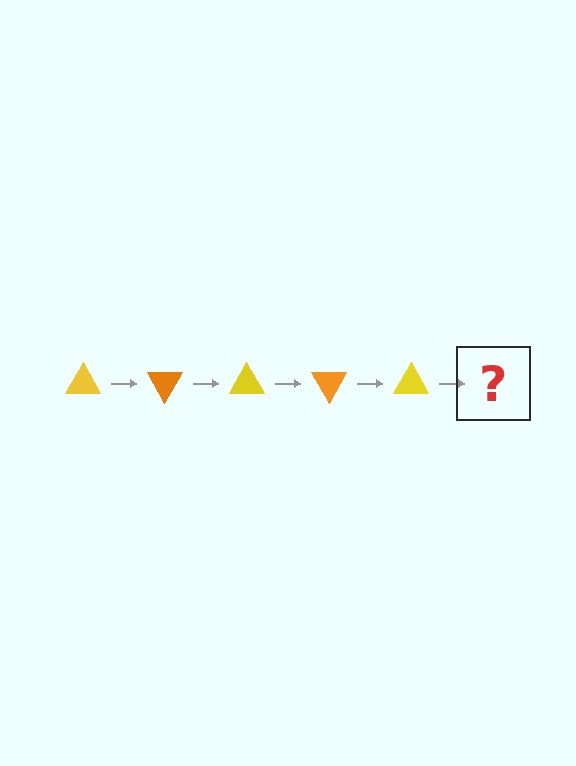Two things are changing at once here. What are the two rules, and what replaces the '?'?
The two rules are that it rotates 60 degrees each step and the color cycles through yellow and orange. The '?' should be an orange triangle, rotated 300 degrees from the start.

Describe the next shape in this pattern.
It should be an orange triangle, rotated 300 degrees from the start.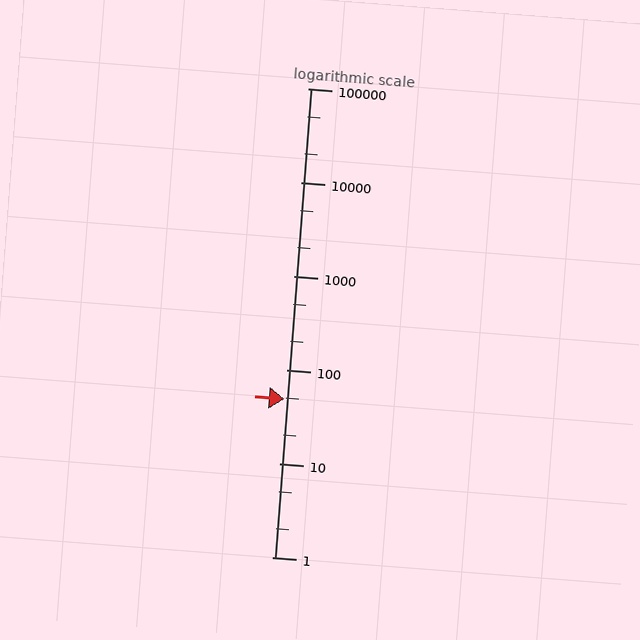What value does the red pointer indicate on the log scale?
The pointer indicates approximately 48.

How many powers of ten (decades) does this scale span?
The scale spans 5 decades, from 1 to 100000.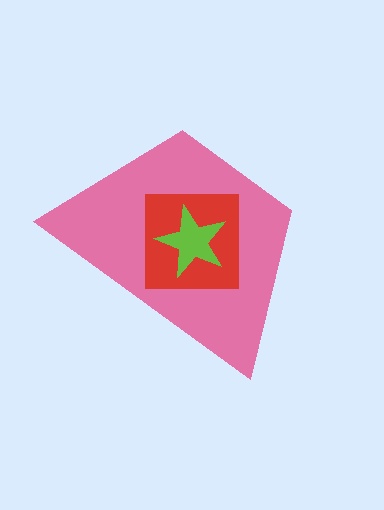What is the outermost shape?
The pink trapezoid.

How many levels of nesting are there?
3.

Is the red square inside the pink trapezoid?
Yes.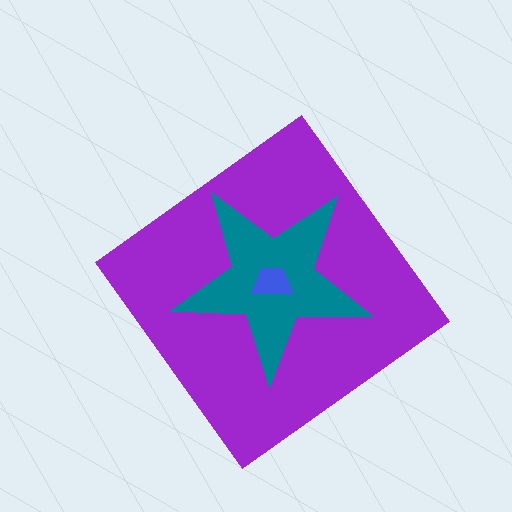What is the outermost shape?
The purple diamond.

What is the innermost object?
The blue trapezoid.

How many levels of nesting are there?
3.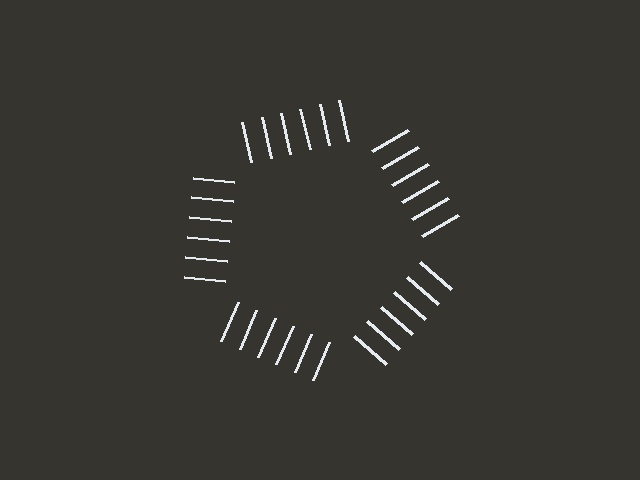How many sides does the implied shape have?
5 sides — the line-ends trace a pentagon.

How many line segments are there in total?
30 — 6 along each of the 5 edges.